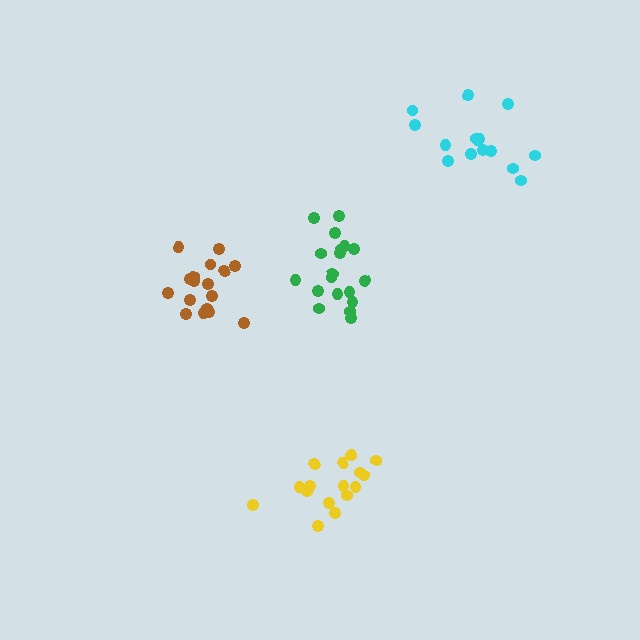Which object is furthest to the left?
The brown cluster is leftmost.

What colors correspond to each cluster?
The clusters are colored: green, cyan, yellow, brown.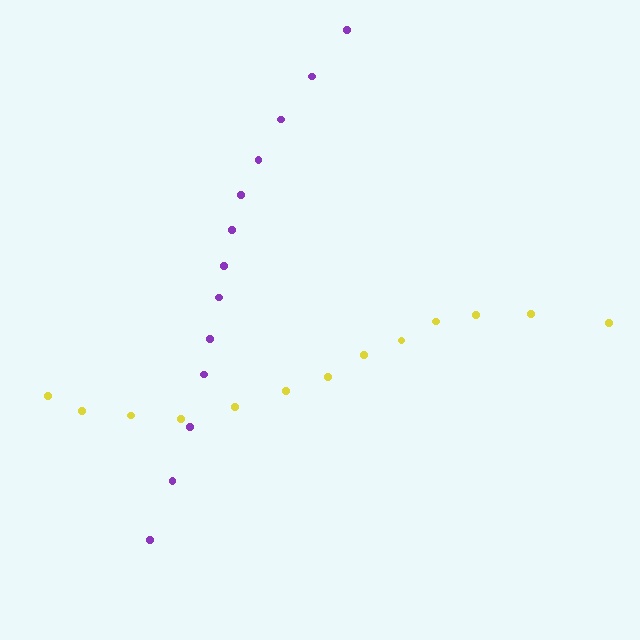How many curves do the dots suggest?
There are 2 distinct paths.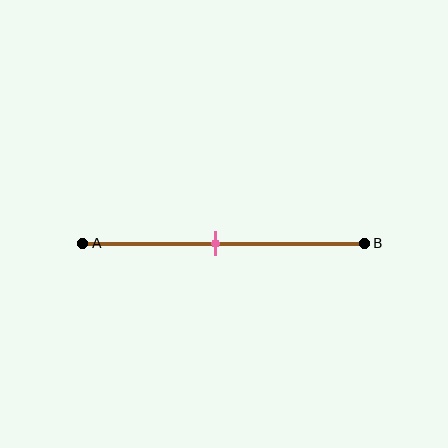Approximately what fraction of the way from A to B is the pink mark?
The pink mark is approximately 45% of the way from A to B.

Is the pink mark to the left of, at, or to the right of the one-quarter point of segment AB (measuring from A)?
The pink mark is to the right of the one-quarter point of segment AB.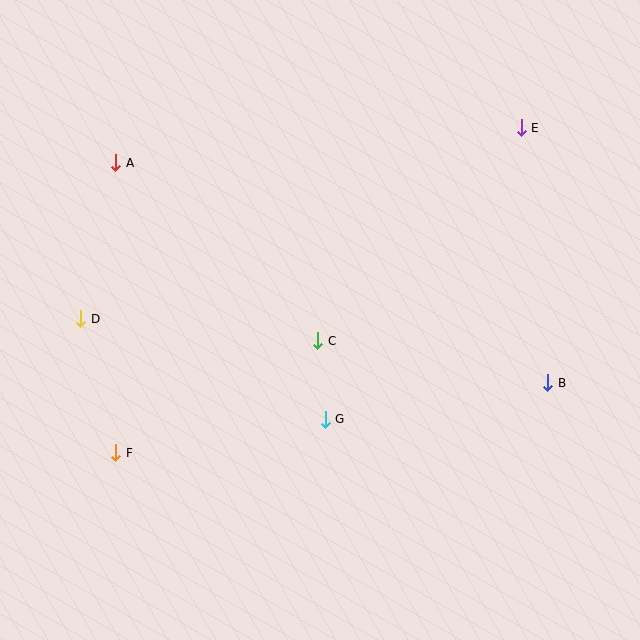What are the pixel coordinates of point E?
Point E is at (521, 128).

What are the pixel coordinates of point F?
Point F is at (116, 453).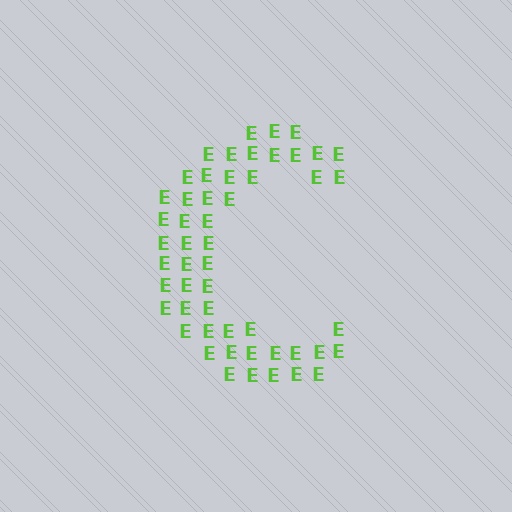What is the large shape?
The large shape is the letter C.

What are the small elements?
The small elements are letter E's.